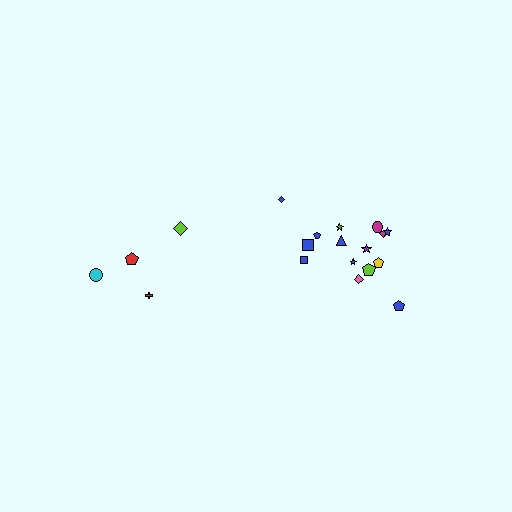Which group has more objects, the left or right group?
The right group.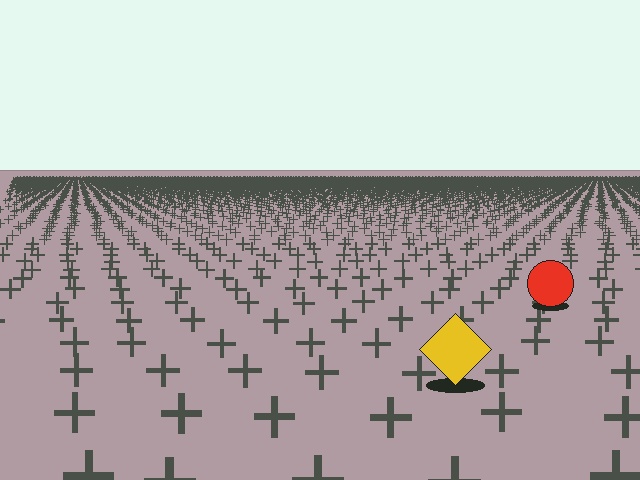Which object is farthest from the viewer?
The red circle is farthest from the viewer. It appears smaller and the ground texture around it is denser.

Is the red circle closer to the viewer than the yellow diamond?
No. The yellow diamond is closer — you can tell from the texture gradient: the ground texture is coarser near it.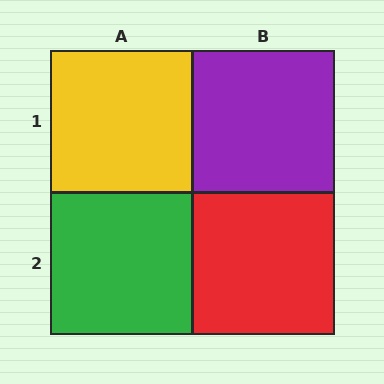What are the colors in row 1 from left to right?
Yellow, purple.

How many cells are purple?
1 cell is purple.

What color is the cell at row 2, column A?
Green.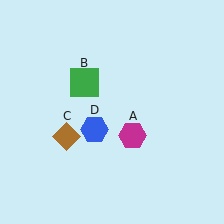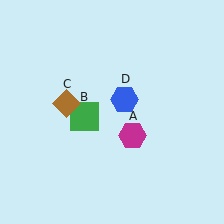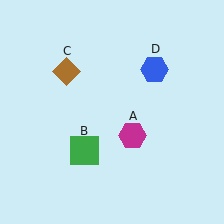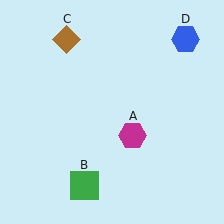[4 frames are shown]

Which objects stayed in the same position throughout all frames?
Magenta hexagon (object A) remained stationary.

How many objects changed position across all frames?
3 objects changed position: green square (object B), brown diamond (object C), blue hexagon (object D).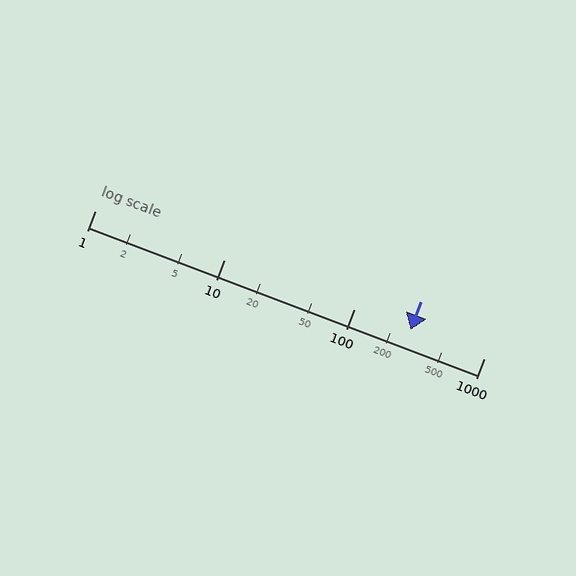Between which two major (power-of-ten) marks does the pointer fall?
The pointer is between 100 and 1000.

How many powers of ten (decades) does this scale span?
The scale spans 3 decades, from 1 to 1000.